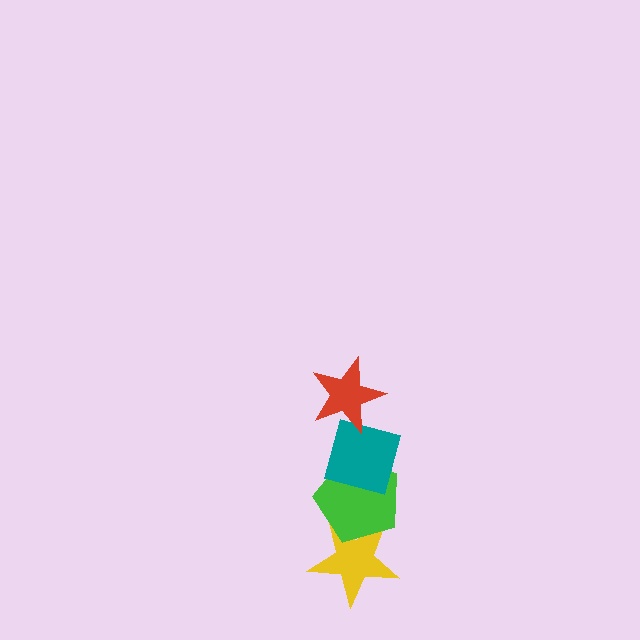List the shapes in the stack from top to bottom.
From top to bottom: the red star, the teal square, the green pentagon, the yellow star.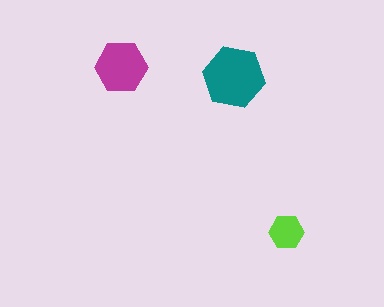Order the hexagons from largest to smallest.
the teal one, the magenta one, the lime one.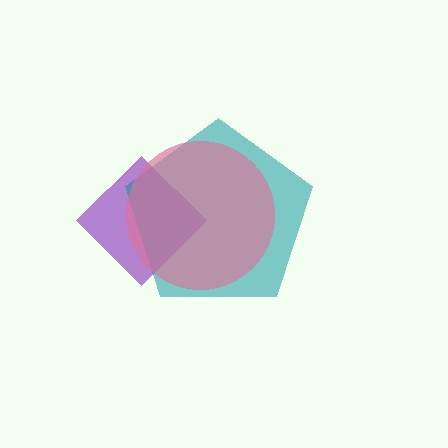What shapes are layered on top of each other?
The layered shapes are: a purple diamond, a teal pentagon, a pink circle.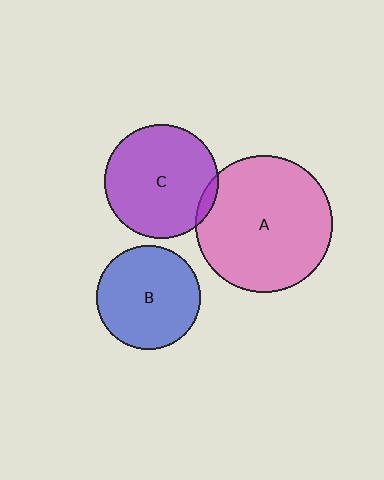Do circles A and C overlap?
Yes.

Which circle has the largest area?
Circle A (pink).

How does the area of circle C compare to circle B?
Approximately 1.2 times.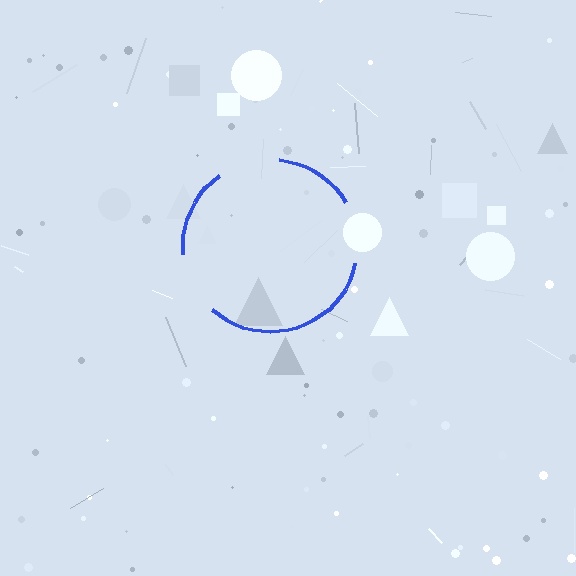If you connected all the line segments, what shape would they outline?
They would outline a circle.